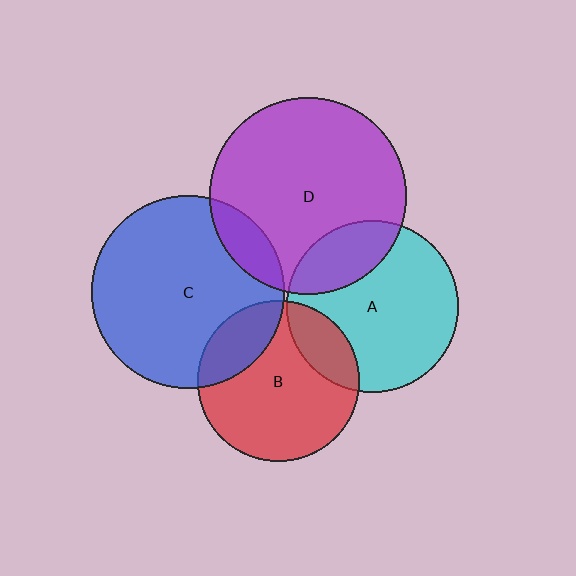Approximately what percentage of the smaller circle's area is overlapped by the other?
Approximately 20%.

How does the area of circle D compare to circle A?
Approximately 1.3 times.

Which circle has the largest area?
Circle D (purple).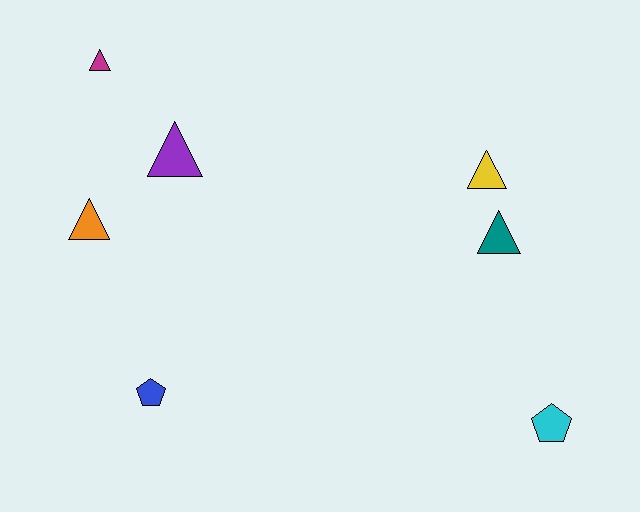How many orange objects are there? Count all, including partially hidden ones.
There is 1 orange object.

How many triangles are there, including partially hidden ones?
There are 5 triangles.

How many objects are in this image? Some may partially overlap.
There are 7 objects.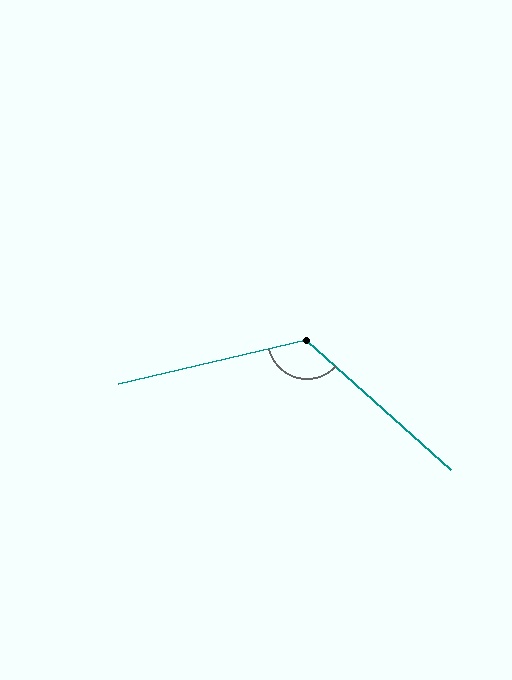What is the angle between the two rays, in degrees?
Approximately 125 degrees.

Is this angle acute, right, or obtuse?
It is obtuse.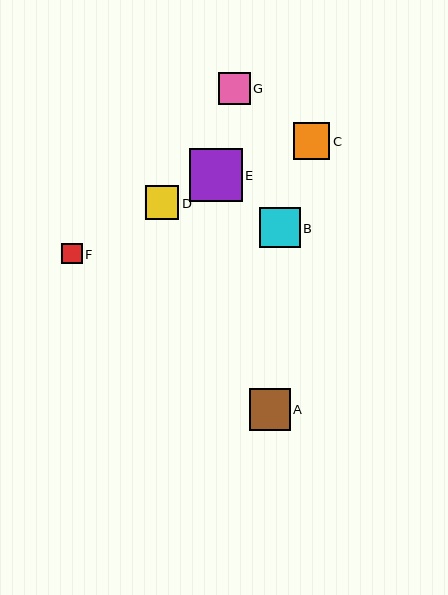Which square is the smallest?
Square F is the smallest with a size of approximately 20 pixels.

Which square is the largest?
Square E is the largest with a size of approximately 53 pixels.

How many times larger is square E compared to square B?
Square E is approximately 1.3 times the size of square B.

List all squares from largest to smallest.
From largest to smallest: E, A, B, C, D, G, F.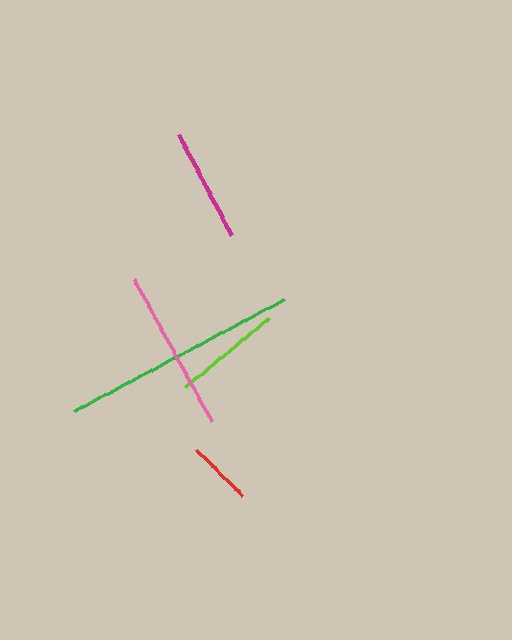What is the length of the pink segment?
The pink segment is approximately 163 pixels long.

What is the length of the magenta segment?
The magenta segment is approximately 114 pixels long.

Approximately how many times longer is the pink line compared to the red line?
The pink line is approximately 2.5 times the length of the red line.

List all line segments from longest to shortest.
From longest to shortest: green, pink, magenta, lime, red.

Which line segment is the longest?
The green line is the longest at approximately 238 pixels.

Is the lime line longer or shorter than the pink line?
The pink line is longer than the lime line.